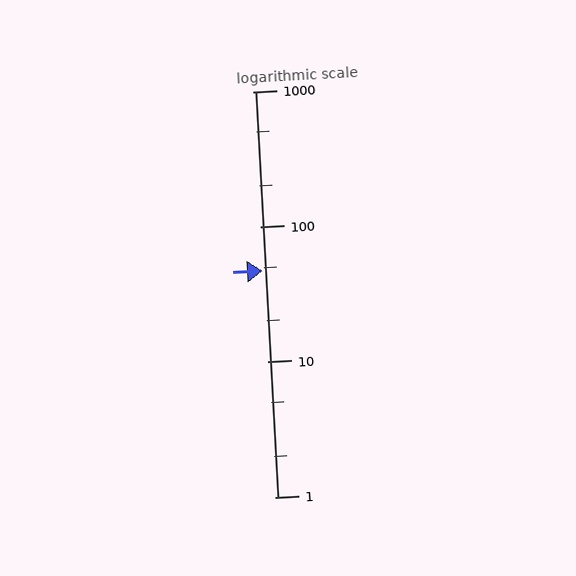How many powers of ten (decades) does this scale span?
The scale spans 3 decades, from 1 to 1000.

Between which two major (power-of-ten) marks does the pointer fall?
The pointer is between 10 and 100.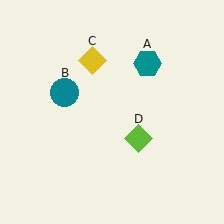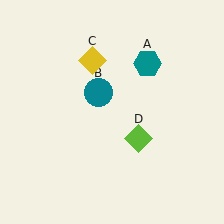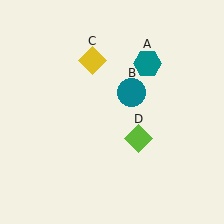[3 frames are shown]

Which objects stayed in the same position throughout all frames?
Teal hexagon (object A) and yellow diamond (object C) and lime diamond (object D) remained stationary.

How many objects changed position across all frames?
1 object changed position: teal circle (object B).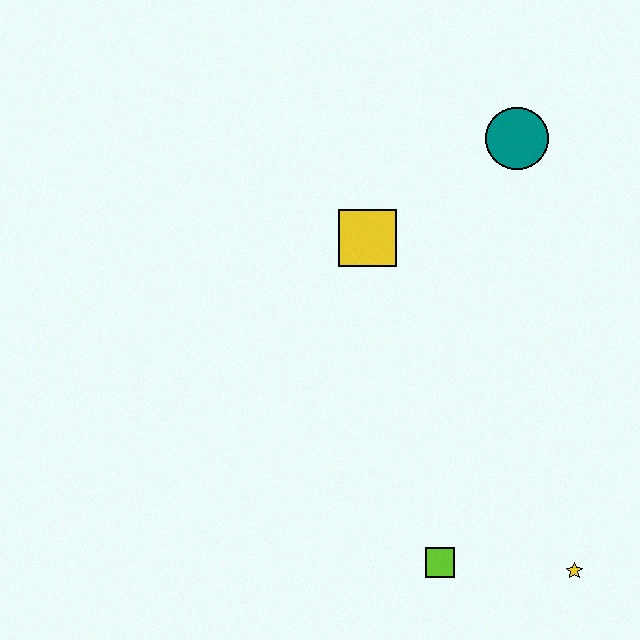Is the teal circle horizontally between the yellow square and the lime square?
No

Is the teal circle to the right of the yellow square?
Yes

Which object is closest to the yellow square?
The teal circle is closest to the yellow square.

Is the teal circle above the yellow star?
Yes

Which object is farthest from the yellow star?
The teal circle is farthest from the yellow star.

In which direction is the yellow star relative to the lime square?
The yellow star is to the right of the lime square.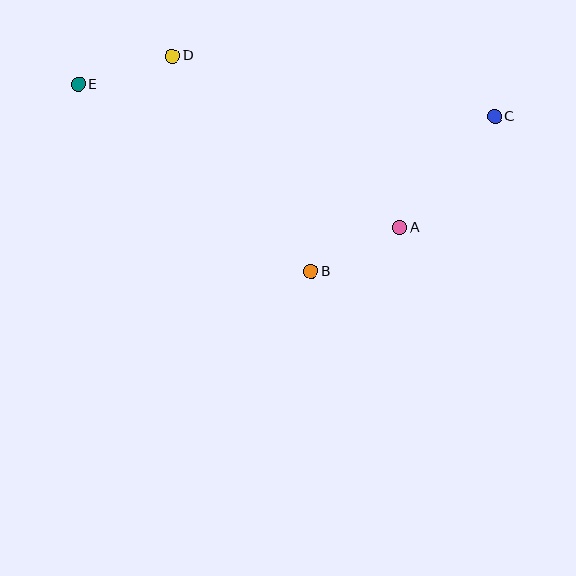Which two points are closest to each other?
Points D and E are closest to each other.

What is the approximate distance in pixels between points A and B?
The distance between A and B is approximately 99 pixels.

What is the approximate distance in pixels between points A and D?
The distance between A and D is approximately 285 pixels.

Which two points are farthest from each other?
Points C and E are farthest from each other.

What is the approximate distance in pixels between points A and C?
The distance between A and C is approximately 146 pixels.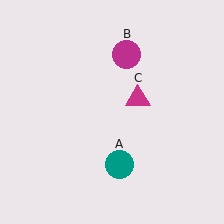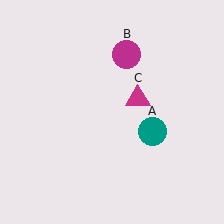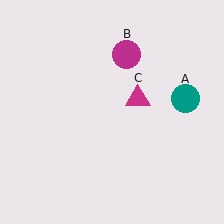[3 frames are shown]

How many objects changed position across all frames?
1 object changed position: teal circle (object A).